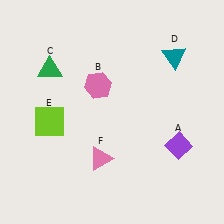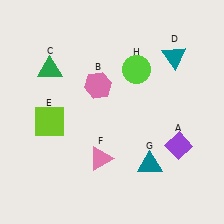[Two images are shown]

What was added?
A teal triangle (G), a lime circle (H) were added in Image 2.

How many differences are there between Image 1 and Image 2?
There are 2 differences between the two images.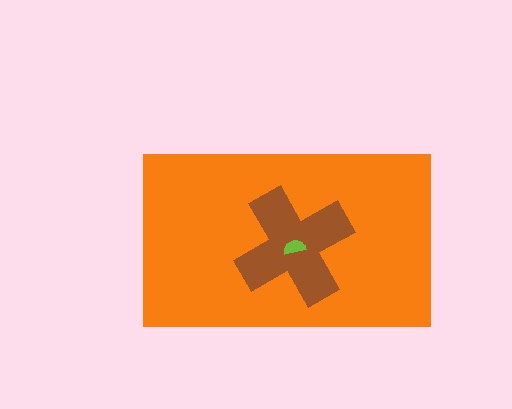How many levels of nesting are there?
3.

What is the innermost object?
The lime semicircle.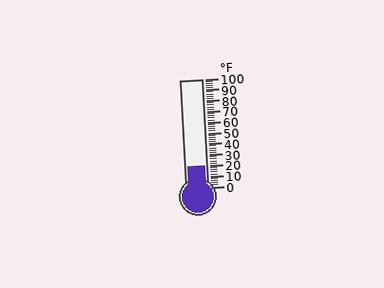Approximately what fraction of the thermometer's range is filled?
The thermometer is filled to approximately 20% of its range.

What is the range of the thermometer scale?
The thermometer scale ranges from 0°F to 100°F.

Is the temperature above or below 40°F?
The temperature is below 40°F.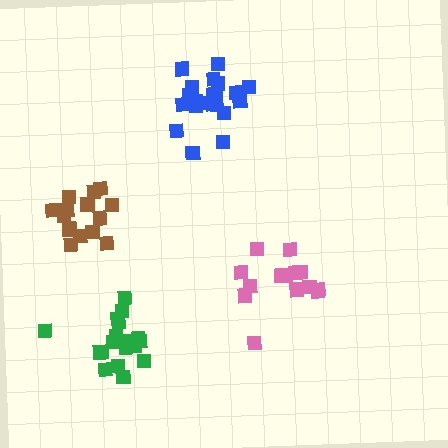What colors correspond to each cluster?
The clusters are colored: pink, green, brown, blue.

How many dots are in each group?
Group 1: 15 dots, Group 2: 18 dots, Group 3: 15 dots, Group 4: 21 dots (69 total).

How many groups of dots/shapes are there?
There are 4 groups.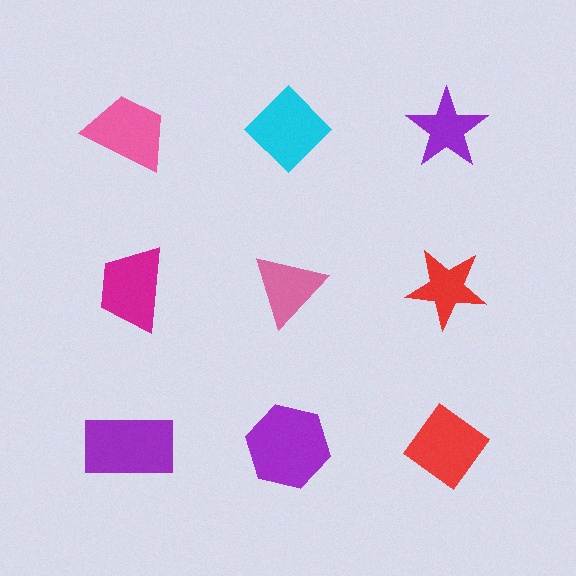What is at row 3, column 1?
A purple rectangle.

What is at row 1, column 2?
A cyan diamond.